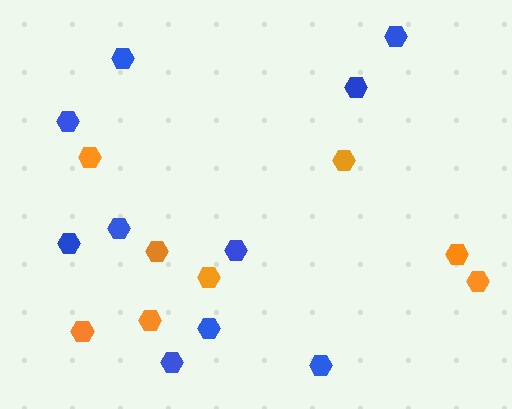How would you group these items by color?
There are 2 groups: one group of blue hexagons (10) and one group of orange hexagons (8).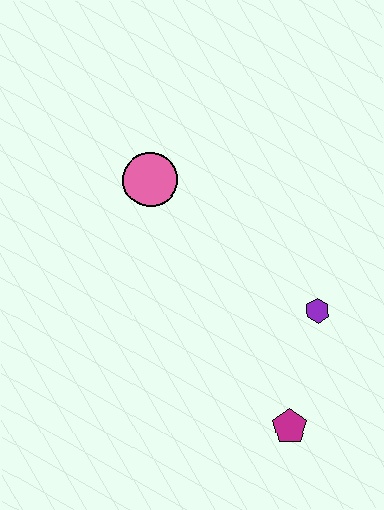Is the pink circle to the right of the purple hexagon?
No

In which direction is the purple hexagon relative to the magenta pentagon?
The purple hexagon is above the magenta pentagon.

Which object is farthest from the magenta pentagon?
The pink circle is farthest from the magenta pentagon.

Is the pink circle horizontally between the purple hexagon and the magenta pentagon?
No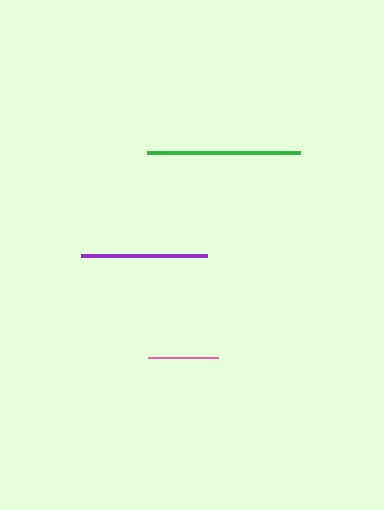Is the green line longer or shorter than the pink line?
The green line is longer than the pink line.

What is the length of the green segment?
The green segment is approximately 153 pixels long.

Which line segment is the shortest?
The pink line is the shortest at approximately 70 pixels.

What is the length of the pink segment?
The pink segment is approximately 70 pixels long.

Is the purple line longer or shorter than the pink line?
The purple line is longer than the pink line.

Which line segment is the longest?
The green line is the longest at approximately 153 pixels.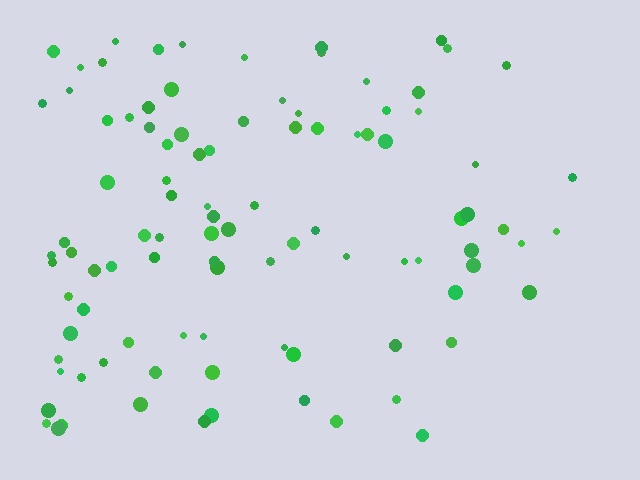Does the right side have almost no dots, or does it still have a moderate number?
Still a moderate number, just noticeably fewer than the left.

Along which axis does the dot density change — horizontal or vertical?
Horizontal.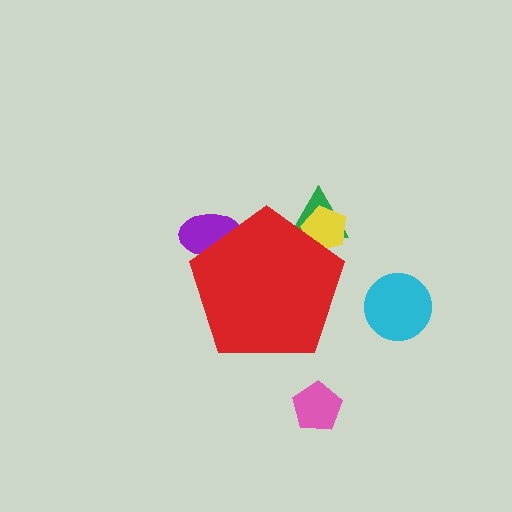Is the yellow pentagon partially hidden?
Yes, the yellow pentagon is partially hidden behind the red pentagon.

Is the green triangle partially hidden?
Yes, the green triangle is partially hidden behind the red pentagon.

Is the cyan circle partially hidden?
No, the cyan circle is fully visible.